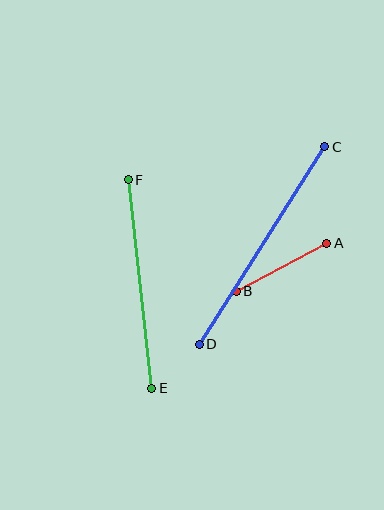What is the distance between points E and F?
The distance is approximately 210 pixels.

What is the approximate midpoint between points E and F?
The midpoint is at approximately (140, 284) pixels.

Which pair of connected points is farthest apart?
Points C and D are farthest apart.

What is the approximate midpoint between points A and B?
The midpoint is at approximately (282, 267) pixels.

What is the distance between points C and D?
The distance is approximately 234 pixels.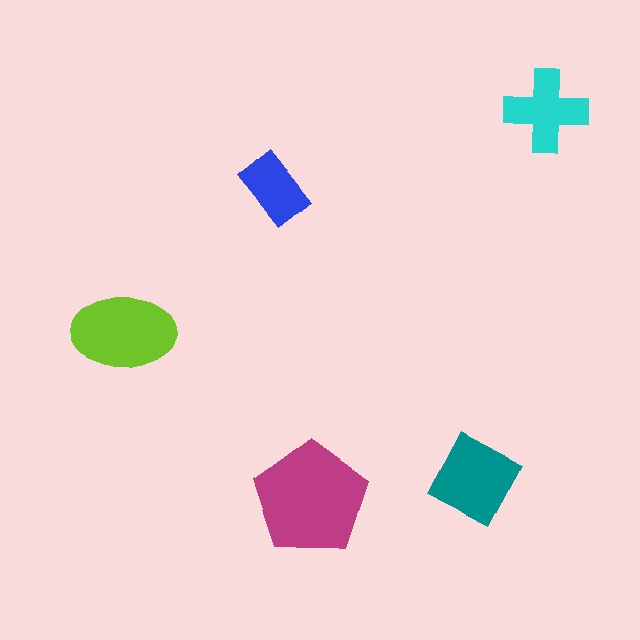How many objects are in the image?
There are 5 objects in the image.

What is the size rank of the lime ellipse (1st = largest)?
2nd.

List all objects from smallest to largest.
The blue rectangle, the cyan cross, the teal diamond, the lime ellipse, the magenta pentagon.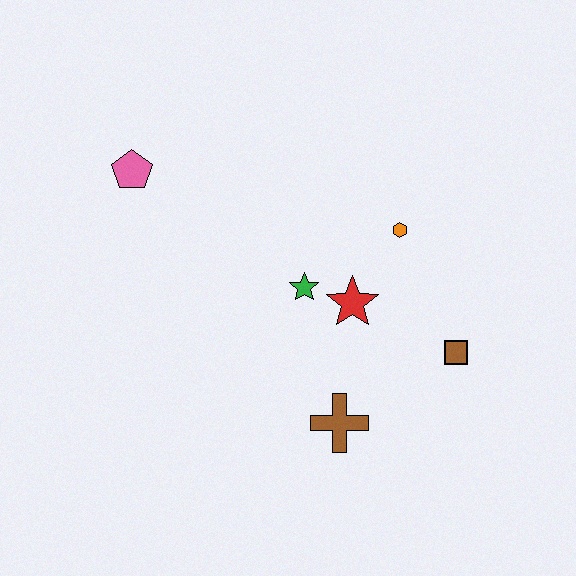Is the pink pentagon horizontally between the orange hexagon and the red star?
No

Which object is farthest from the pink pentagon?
The brown square is farthest from the pink pentagon.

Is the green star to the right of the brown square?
No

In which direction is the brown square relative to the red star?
The brown square is to the right of the red star.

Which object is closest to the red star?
The green star is closest to the red star.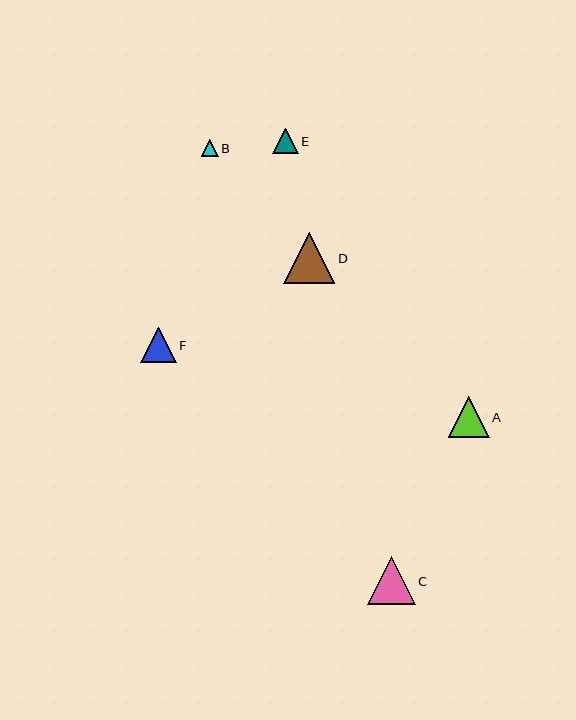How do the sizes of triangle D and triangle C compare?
Triangle D and triangle C are approximately the same size.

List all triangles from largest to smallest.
From largest to smallest: D, C, A, F, E, B.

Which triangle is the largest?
Triangle D is the largest with a size of approximately 51 pixels.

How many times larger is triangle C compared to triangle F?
Triangle C is approximately 1.3 times the size of triangle F.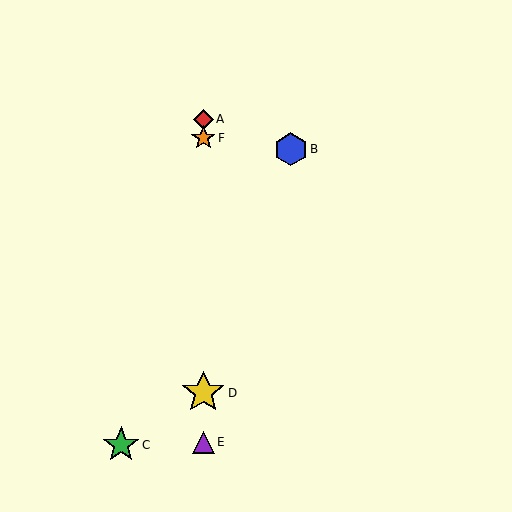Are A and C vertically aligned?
No, A is at x≈203 and C is at x≈121.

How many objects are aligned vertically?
4 objects (A, D, E, F) are aligned vertically.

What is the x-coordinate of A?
Object A is at x≈203.